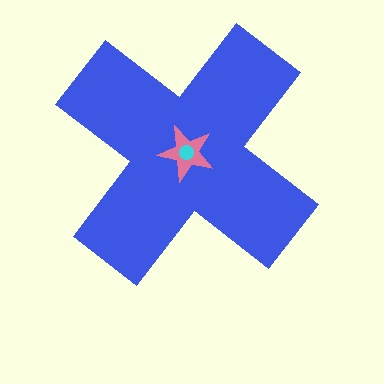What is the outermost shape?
The blue cross.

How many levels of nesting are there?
3.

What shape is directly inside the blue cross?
The pink star.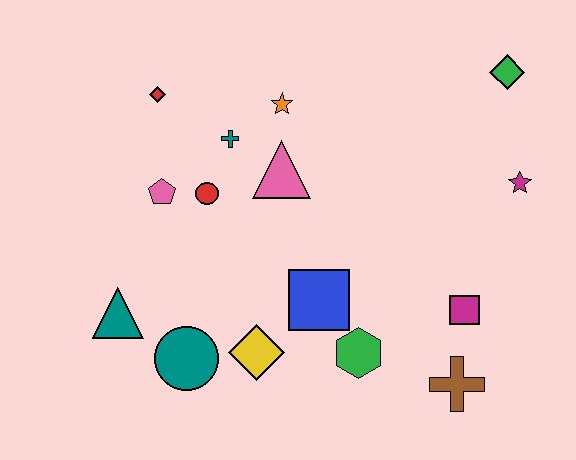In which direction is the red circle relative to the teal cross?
The red circle is below the teal cross.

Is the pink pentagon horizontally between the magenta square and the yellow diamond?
No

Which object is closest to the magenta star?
The green diamond is closest to the magenta star.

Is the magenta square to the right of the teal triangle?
Yes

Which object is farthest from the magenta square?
The red diamond is farthest from the magenta square.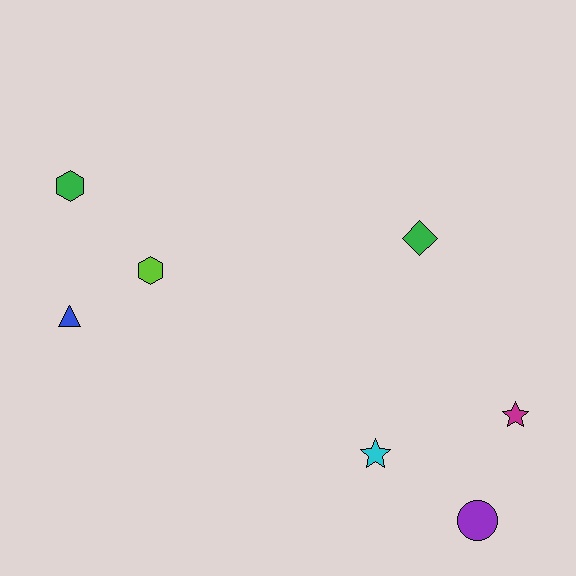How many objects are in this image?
There are 7 objects.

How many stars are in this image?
There are 2 stars.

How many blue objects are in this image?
There is 1 blue object.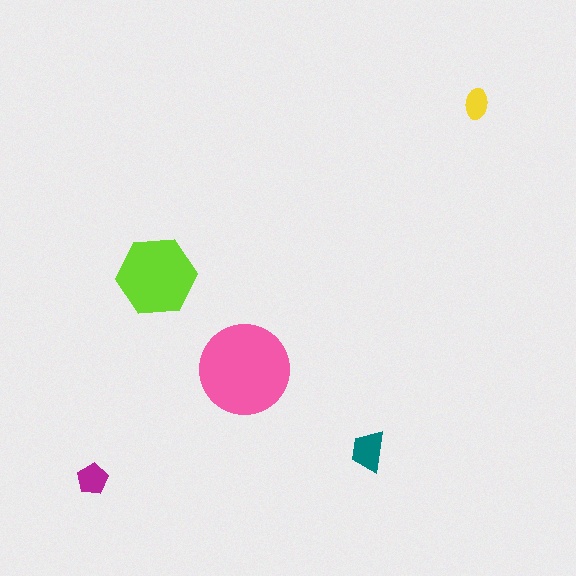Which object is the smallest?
The yellow ellipse.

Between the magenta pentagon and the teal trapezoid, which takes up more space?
The teal trapezoid.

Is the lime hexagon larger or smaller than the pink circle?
Smaller.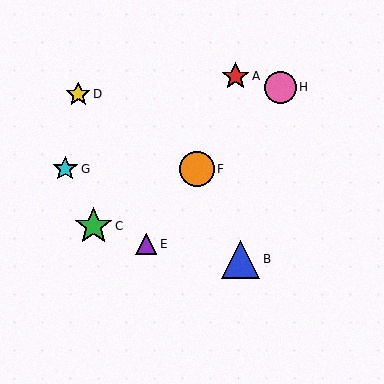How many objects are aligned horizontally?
2 objects (F, G) are aligned horizontally.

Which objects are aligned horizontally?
Objects F, G are aligned horizontally.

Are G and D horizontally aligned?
No, G is at y≈169 and D is at y≈94.